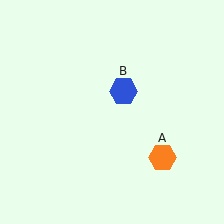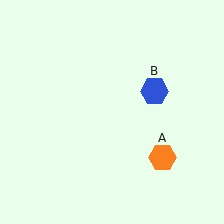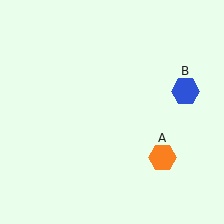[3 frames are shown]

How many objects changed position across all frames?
1 object changed position: blue hexagon (object B).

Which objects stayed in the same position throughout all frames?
Orange hexagon (object A) remained stationary.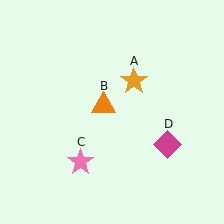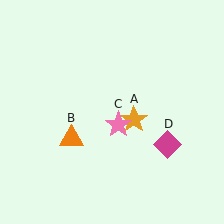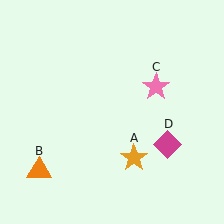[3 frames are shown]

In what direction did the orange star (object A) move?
The orange star (object A) moved down.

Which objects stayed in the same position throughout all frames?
Magenta diamond (object D) remained stationary.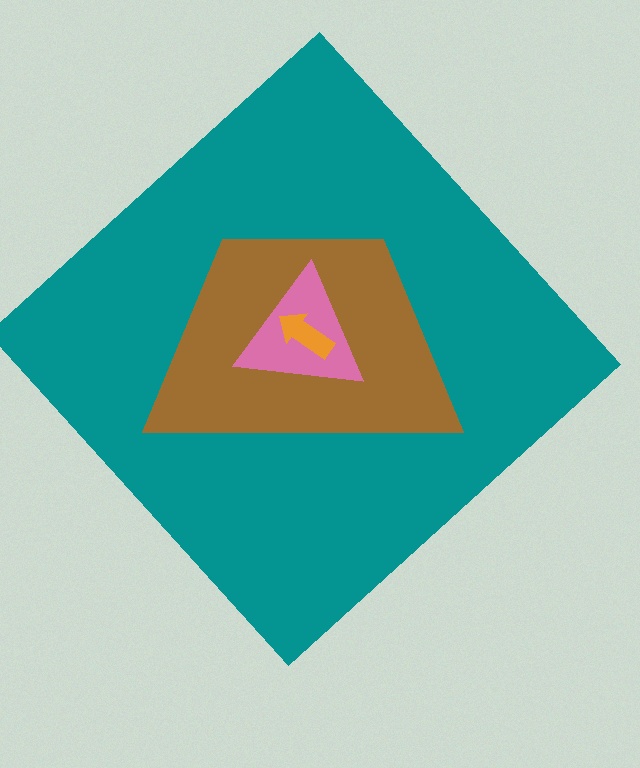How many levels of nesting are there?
4.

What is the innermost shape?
The orange arrow.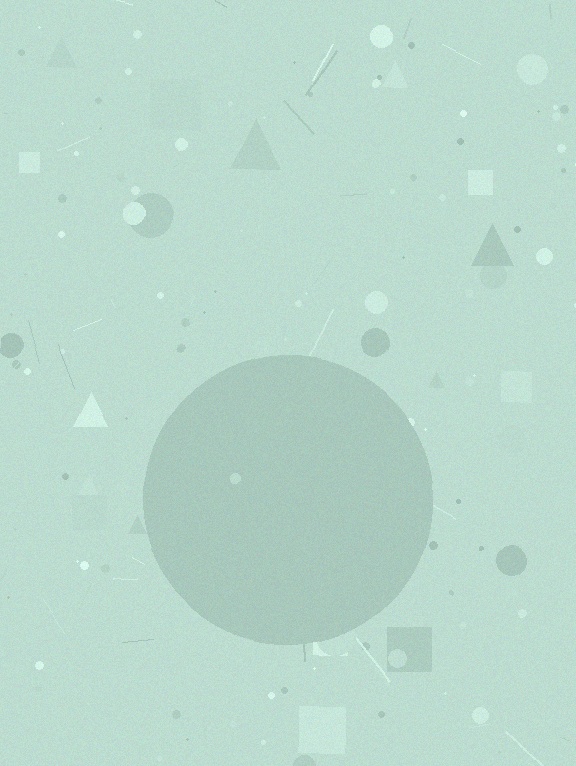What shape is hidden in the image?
A circle is hidden in the image.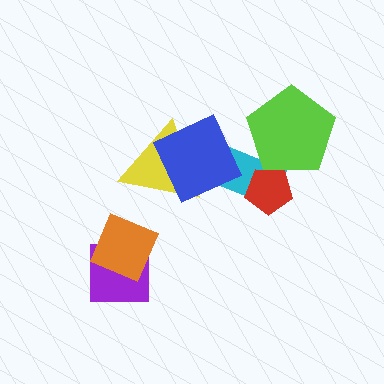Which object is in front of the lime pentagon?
The red pentagon is in front of the lime pentagon.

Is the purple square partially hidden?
Yes, it is partially covered by another shape.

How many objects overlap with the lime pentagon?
2 objects overlap with the lime pentagon.